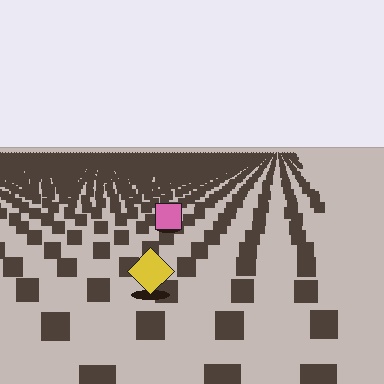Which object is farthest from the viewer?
The pink square is farthest from the viewer. It appears smaller and the ground texture around it is denser.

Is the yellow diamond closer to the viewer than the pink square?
Yes. The yellow diamond is closer — you can tell from the texture gradient: the ground texture is coarser near it.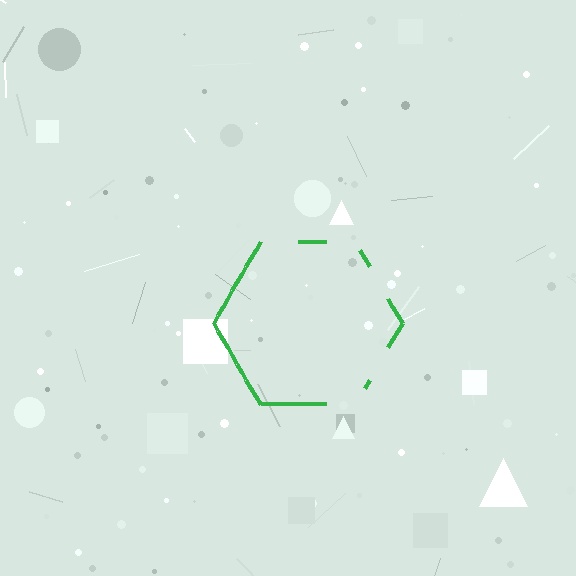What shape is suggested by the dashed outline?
The dashed outline suggests a hexagon.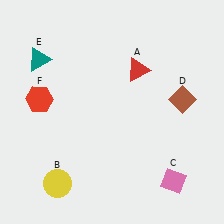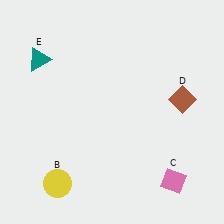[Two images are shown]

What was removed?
The red hexagon (F), the red triangle (A) were removed in Image 2.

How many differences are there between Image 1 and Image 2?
There are 2 differences between the two images.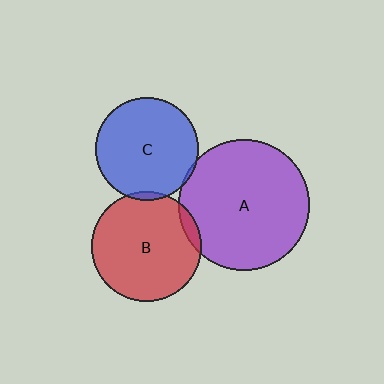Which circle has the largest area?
Circle A (purple).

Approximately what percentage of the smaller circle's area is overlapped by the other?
Approximately 5%.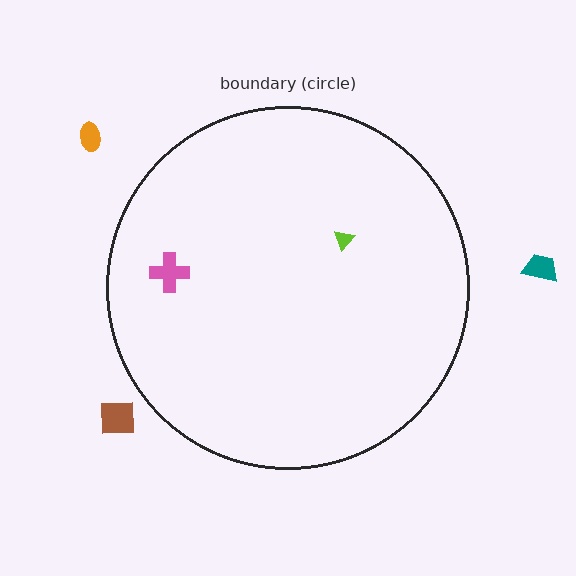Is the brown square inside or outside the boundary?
Outside.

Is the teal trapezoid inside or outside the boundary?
Outside.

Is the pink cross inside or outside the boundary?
Inside.